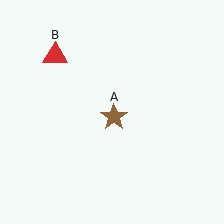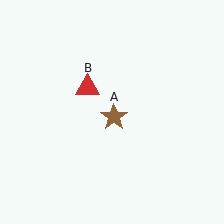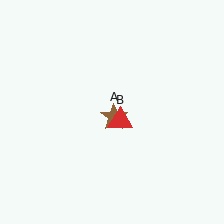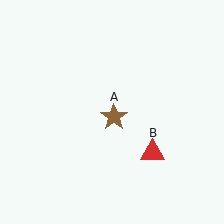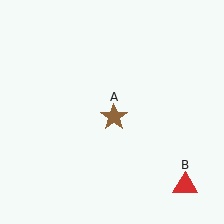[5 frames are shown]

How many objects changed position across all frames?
1 object changed position: red triangle (object B).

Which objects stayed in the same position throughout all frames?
Brown star (object A) remained stationary.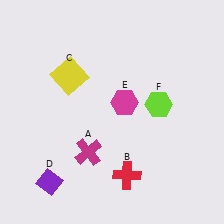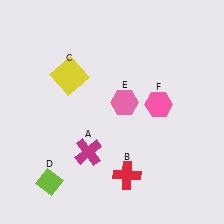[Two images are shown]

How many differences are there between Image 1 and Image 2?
There are 3 differences between the two images.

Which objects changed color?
D changed from purple to lime. E changed from magenta to pink. F changed from lime to pink.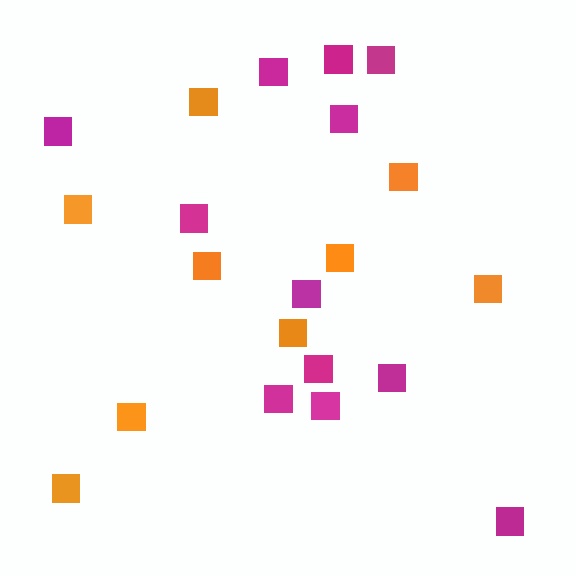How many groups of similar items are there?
There are 2 groups: one group of orange squares (9) and one group of magenta squares (12).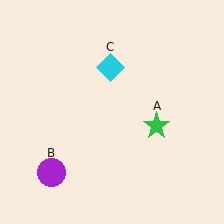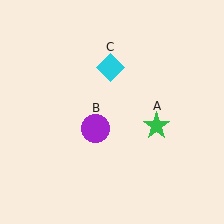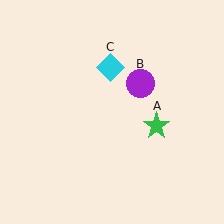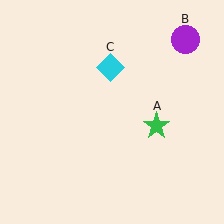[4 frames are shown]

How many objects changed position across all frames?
1 object changed position: purple circle (object B).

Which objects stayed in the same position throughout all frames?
Green star (object A) and cyan diamond (object C) remained stationary.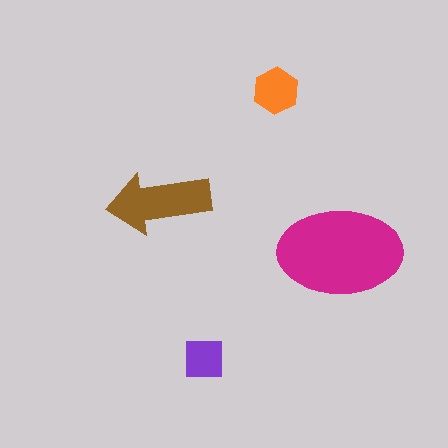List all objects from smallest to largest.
The purple square, the orange hexagon, the brown arrow, the magenta ellipse.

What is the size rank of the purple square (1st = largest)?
4th.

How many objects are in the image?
There are 4 objects in the image.